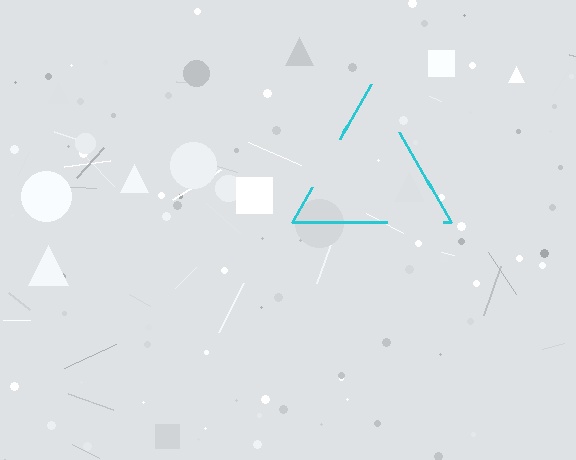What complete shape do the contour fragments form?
The contour fragments form a triangle.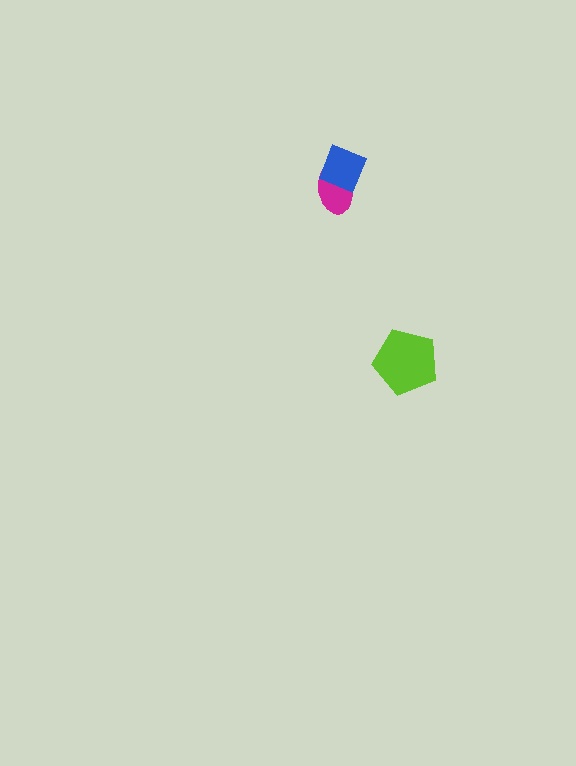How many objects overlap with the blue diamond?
1 object overlaps with the blue diamond.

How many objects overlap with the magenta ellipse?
1 object overlaps with the magenta ellipse.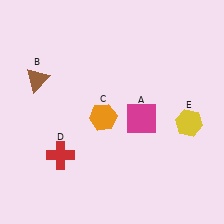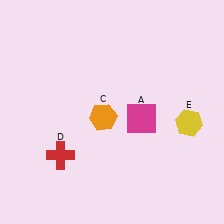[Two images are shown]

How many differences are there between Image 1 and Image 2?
There is 1 difference between the two images.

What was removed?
The brown triangle (B) was removed in Image 2.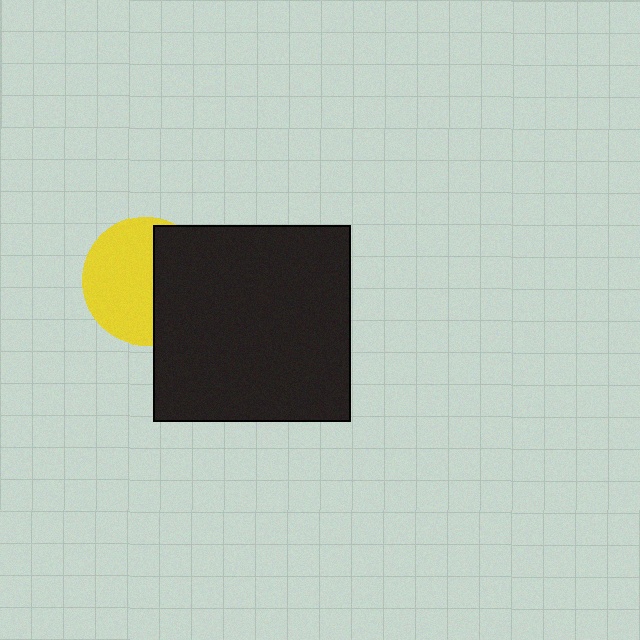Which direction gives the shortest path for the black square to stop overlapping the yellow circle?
Moving right gives the shortest separation.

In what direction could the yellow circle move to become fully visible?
The yellow circle could move left. That would shift it out from behind the black square entirely.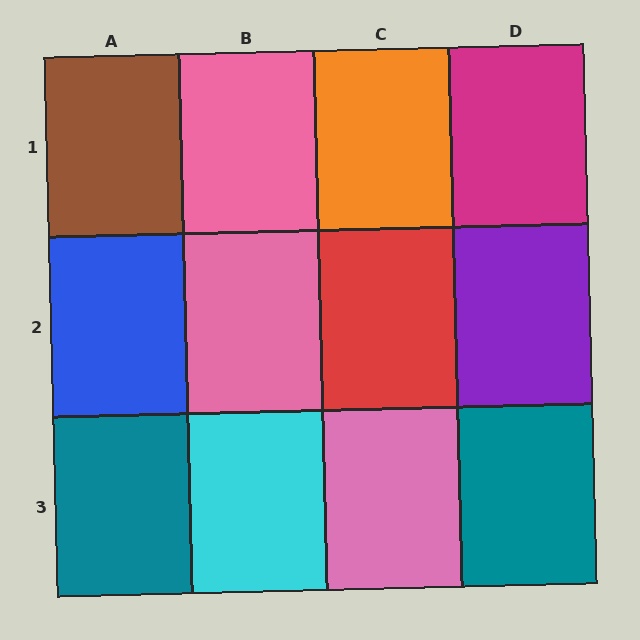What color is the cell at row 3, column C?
Pink.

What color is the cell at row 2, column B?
Pink.